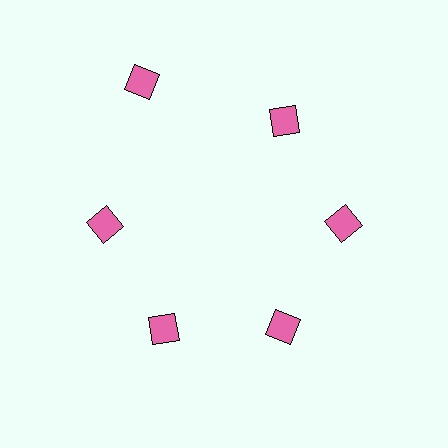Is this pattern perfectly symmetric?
No. The 6 pink diamonds are arranged in a ring, but one element near the 11 o'clock position is pushed outward from the center, breaking the 6-fold rotational symmetry.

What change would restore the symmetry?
The symmetry would be restored by moving it inward, back onto the ring so that all 6 diamonds sit at equal angles and equal distance from the center.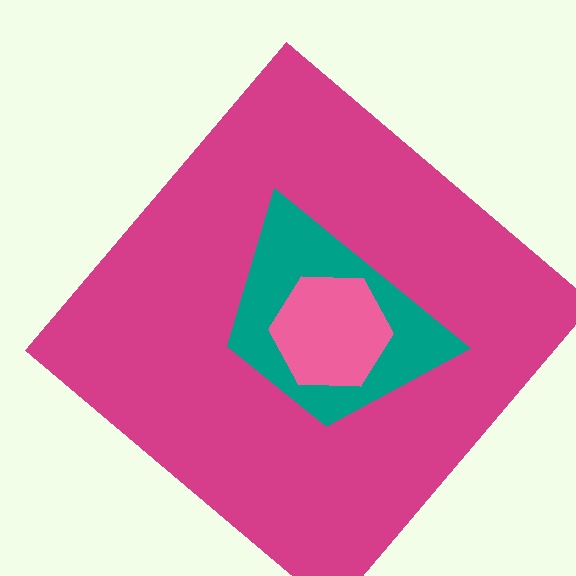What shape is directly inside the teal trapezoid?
The pink hexagon.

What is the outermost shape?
The magenta diamond.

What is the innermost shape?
The pink hexagon.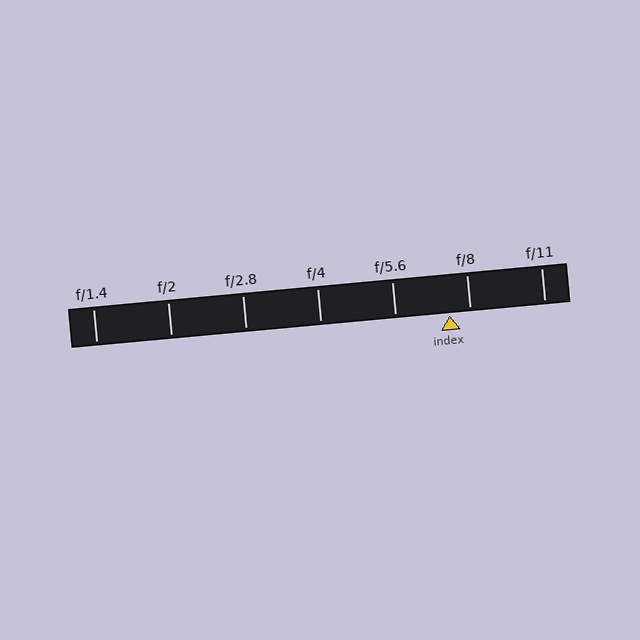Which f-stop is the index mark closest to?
The index mark is closest to f/8.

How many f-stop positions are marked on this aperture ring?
There are 7 f-stop positions marked.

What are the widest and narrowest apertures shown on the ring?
The widest aperture shown is f/1.4 and the narrowest is f/11.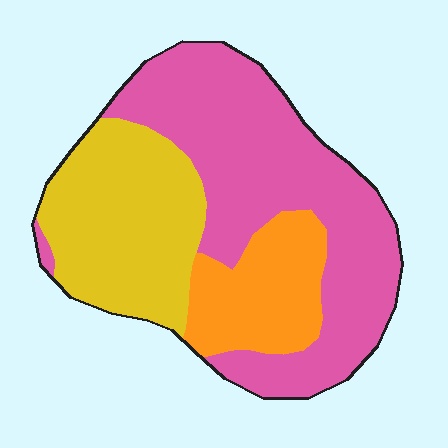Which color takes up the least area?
Orange, at roughly 20%.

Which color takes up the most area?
Pink, at roughly 50%.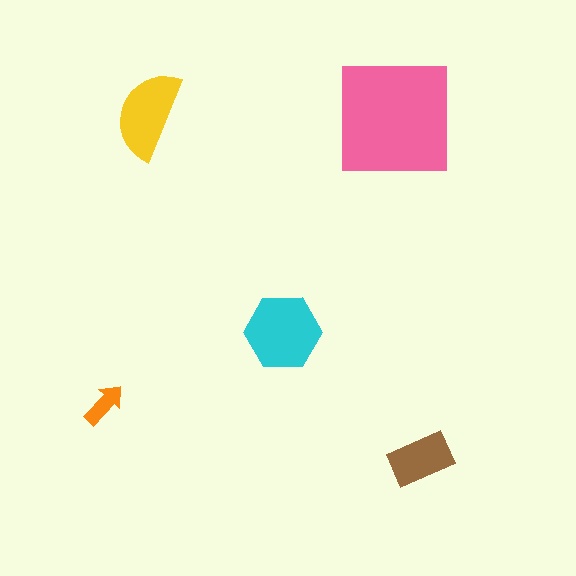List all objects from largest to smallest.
The pink square, the cyan hexagon, the yellow semicircle, the brown rectangle, the orange arrow.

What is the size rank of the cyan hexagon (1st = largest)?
2nd.